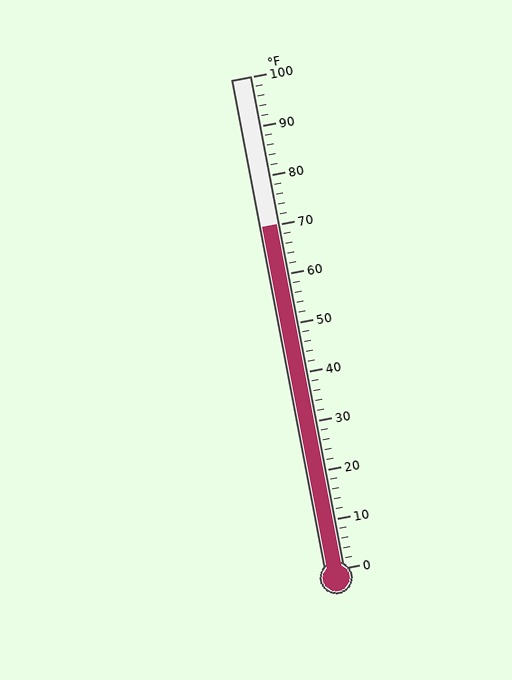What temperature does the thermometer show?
The thermometer shows approximately 70°F.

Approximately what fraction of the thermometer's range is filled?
The thermometer is filled to approximately 70% of its range.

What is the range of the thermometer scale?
The thermometer scale ranges from 0°F to 100°F.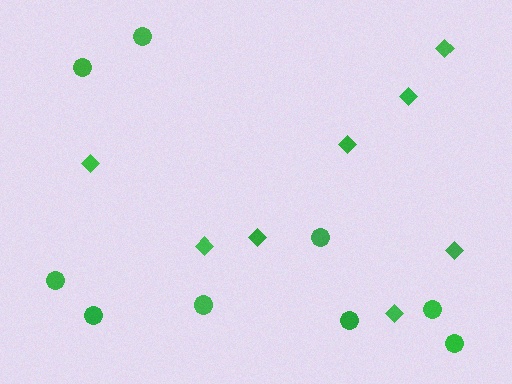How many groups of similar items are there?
There are 2 groups: one group of circles (9) and one group of diamonds (8).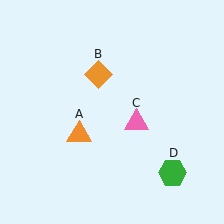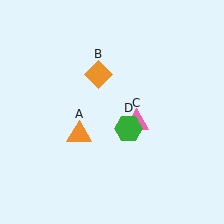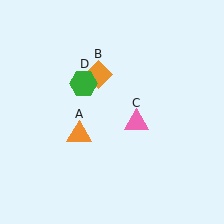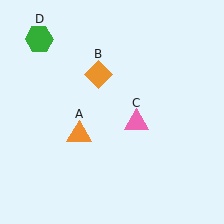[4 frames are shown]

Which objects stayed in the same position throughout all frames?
Orange triangle (object A) and orange diamond (object B) and pink triangle (object C) remained stationary.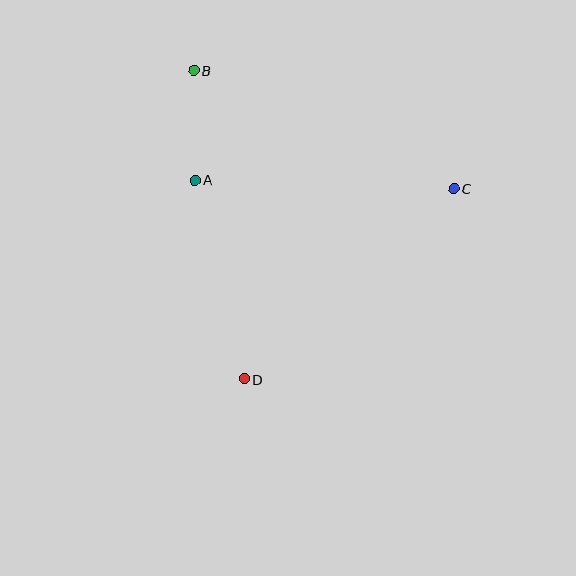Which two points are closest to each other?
Points A and B are closest to each other.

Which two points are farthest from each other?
Points B and D are farthest from each other.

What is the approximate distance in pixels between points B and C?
The distance between B and C is approximately 286 pixels.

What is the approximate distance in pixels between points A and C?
The distance between A and C is approximately 259 pixels.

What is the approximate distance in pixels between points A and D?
The distance between A and D is approximately 205 pixels.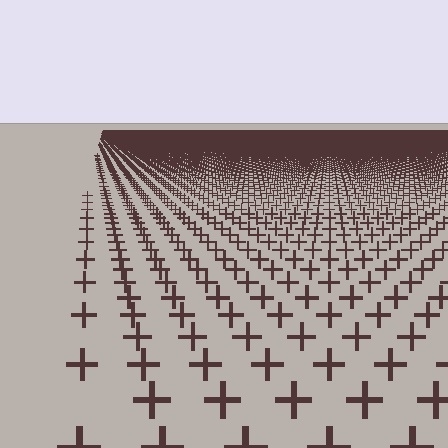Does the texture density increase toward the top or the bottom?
Density increases toward the top.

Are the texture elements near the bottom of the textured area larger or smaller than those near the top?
Larger. Near the bottom, elements are closer to the viewer and appear at a bigger on-screen size.